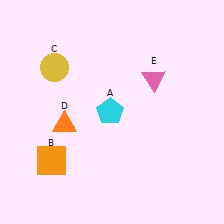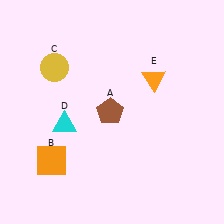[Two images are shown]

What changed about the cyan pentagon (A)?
In Image 1, A is cyan. In Image 2, it changed to brown.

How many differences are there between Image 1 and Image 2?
There are 3 differences between the two images.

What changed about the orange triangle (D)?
In Image 1, D is orange. In Image 2, it changed to cyan.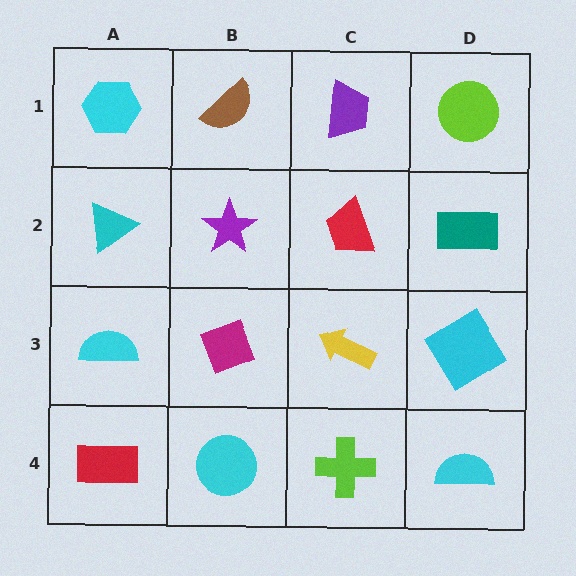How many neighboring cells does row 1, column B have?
3.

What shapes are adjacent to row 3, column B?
A purple star (row 2, column B), a cyan circle (row 4, column B), a cyan semicircle (row 3, column A), a yellow arrow (row 3, column C).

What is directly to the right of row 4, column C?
A cyan semicircle.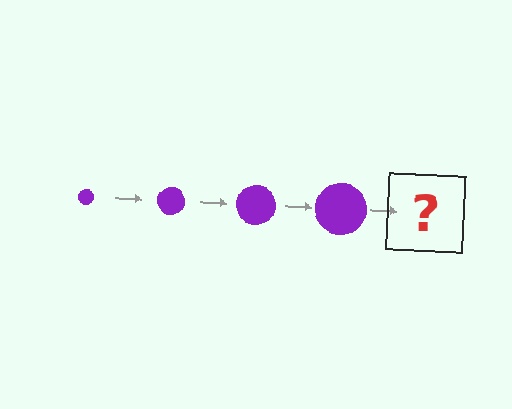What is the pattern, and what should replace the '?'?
The pattern is that the circle gets progressively larger each step. The '?' should be a purple circle, larger than the previous one.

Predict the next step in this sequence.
The next step is a purple circle, larger than the previous one.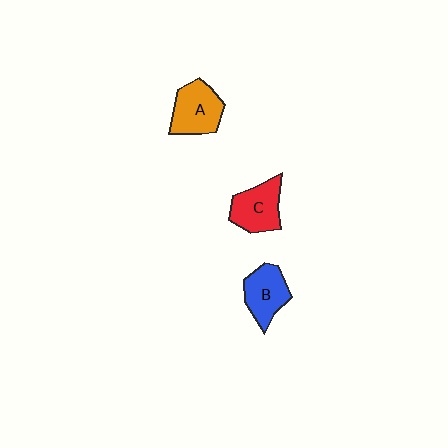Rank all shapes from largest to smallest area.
From largest to smallest: A (orange), C (red), B (blue).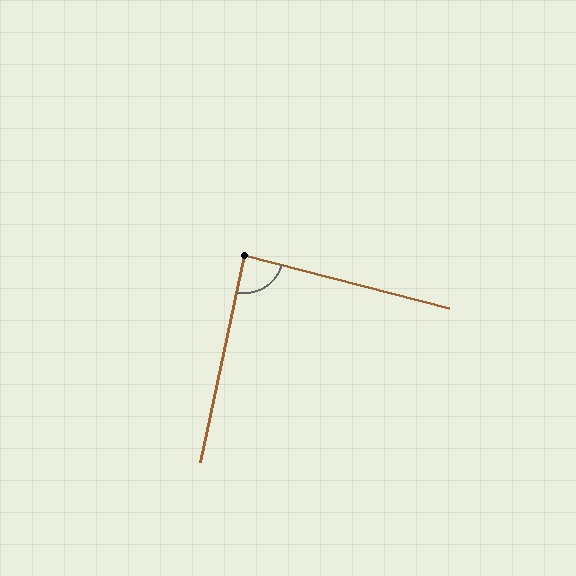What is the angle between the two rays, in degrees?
Approximately 87 degrees.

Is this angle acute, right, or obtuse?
It is approximately a right angle.